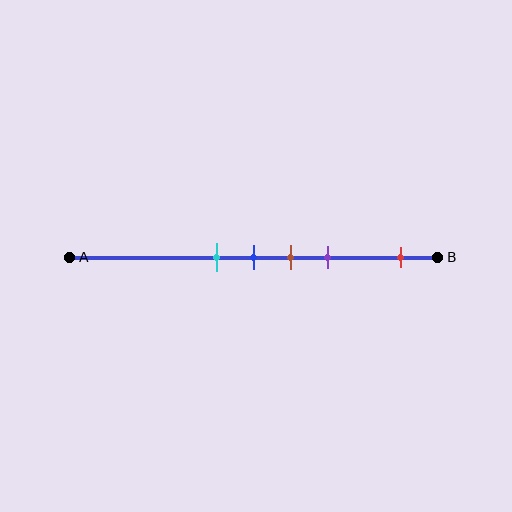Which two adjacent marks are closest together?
The cyan and blue marks are the closest adjacent pair.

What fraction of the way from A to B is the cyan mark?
The cyan mark is approximately 40% (0.4) of the way from A to B.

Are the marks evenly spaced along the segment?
No, the marks are not evenly spaced.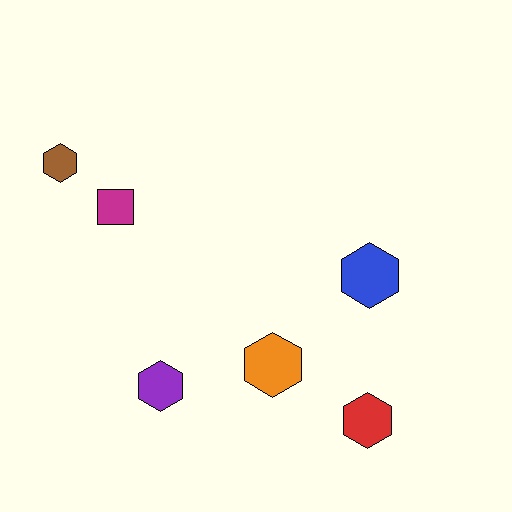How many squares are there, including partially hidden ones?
There is 1 square.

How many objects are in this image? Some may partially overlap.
There are 6 objects.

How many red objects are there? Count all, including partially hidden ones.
There is 1 red object.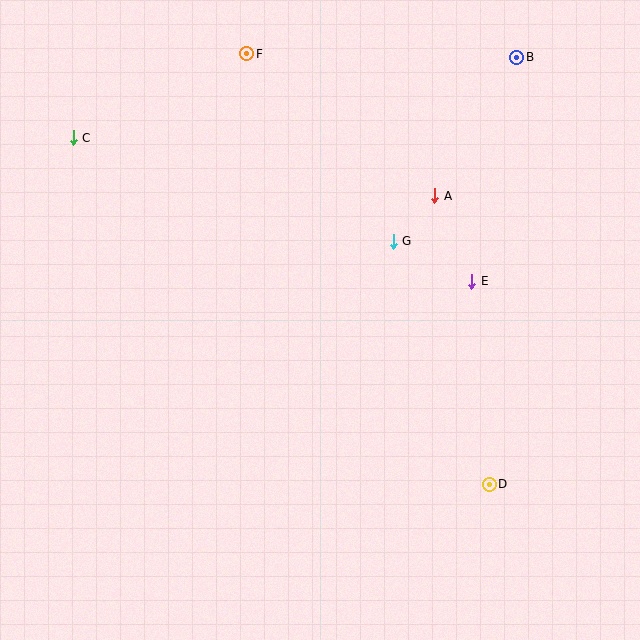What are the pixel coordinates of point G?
Point G is at (393, 241).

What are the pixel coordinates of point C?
Point C is at (73, 138).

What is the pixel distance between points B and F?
The distance between B and F is 270 pixels.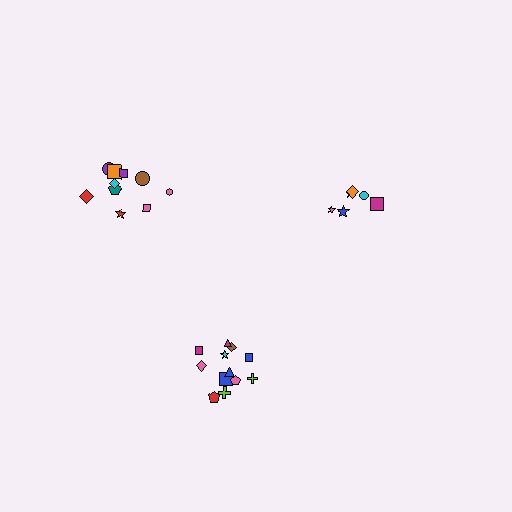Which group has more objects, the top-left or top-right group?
The top-left group.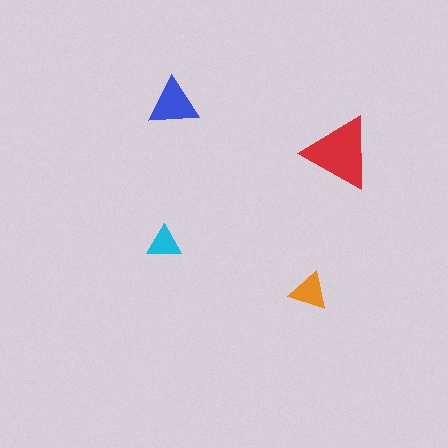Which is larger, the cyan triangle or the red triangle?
The red one.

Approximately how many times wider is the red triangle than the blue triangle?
About 1.5 times wider.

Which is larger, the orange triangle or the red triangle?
The red one.